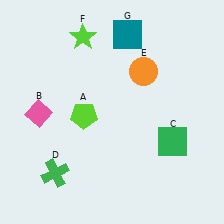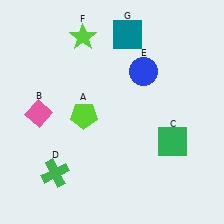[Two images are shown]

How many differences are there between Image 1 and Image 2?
There is 1 difference between the two images.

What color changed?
The circle (E) changed from orange in Image 1 to blue in Image 2.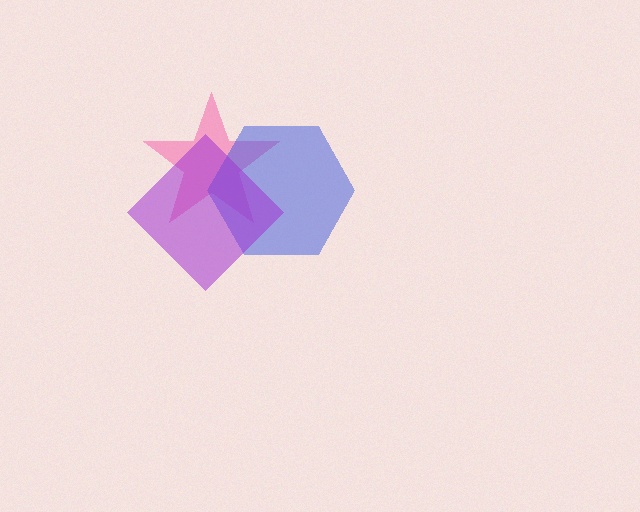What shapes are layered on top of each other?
The layered shapes are: a pink star, a blue hexagon, a purple diamond.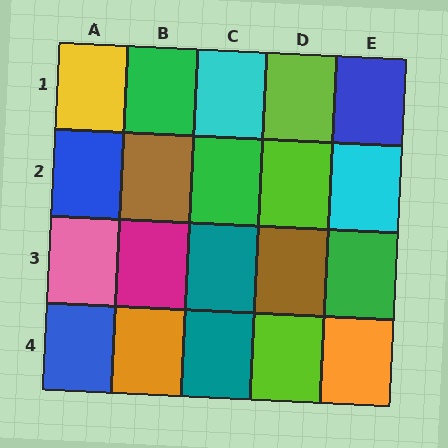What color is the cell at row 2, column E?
Cyan.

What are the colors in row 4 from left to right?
Blue, orange, teal, lime, orange.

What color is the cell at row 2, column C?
Green.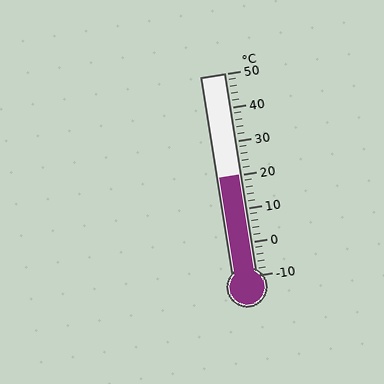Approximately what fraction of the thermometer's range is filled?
The thermometer is filled to approximately 50% of its range.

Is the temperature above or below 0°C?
The temperature is above 0°C.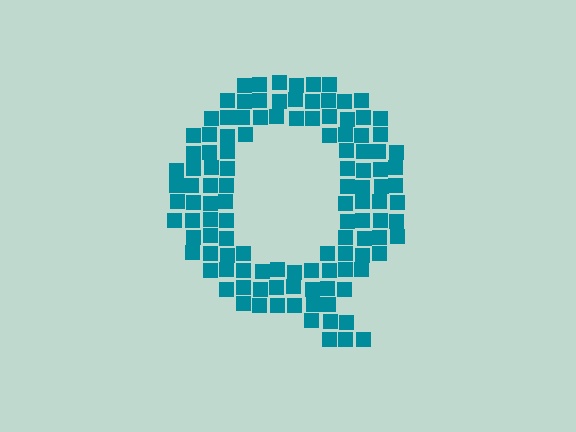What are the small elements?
The small elements are squares.